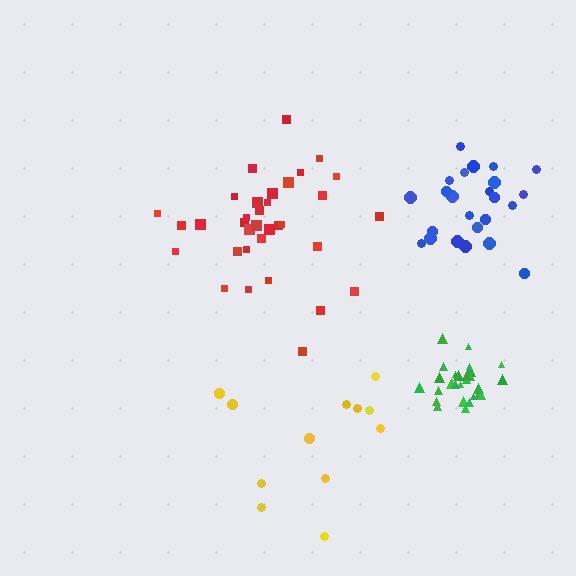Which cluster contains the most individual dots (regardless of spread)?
Red (34).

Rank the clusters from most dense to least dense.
green, red, blue, yellow.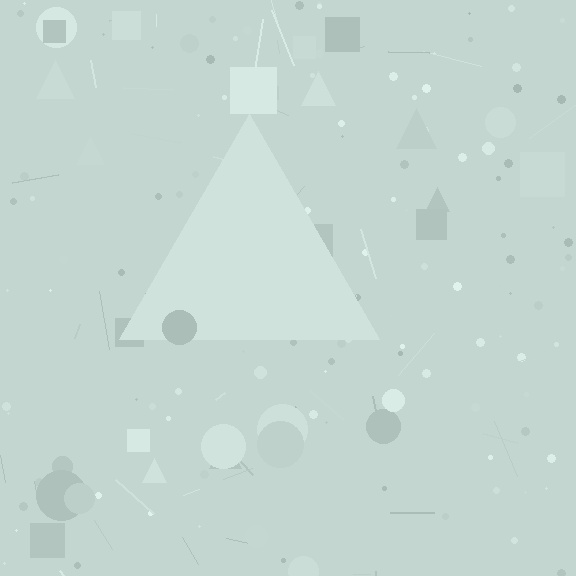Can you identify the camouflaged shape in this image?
The camouflaged shape is a triangle.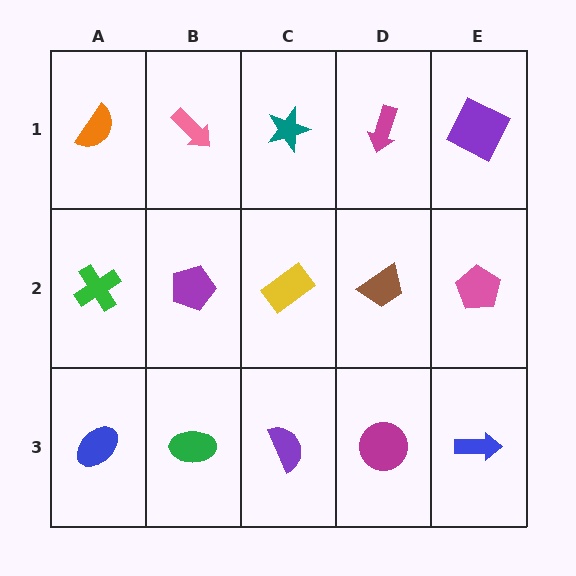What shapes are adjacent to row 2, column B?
A pink arrow (row 1, column B), a green ellipse (row 3, column B), a green cross (row 2, column A), a yellow rectangle (row 2, column C).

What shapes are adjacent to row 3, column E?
A pink pentagon (row 2, column E), a magenta circle (row 3, column D).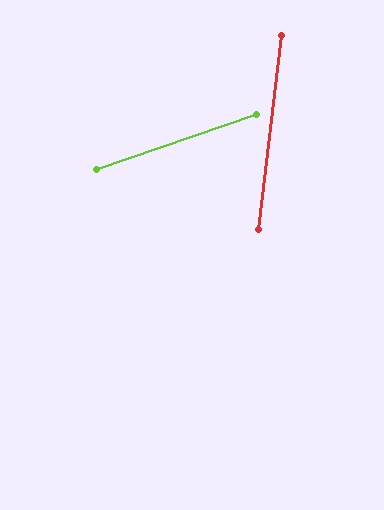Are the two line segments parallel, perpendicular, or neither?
Neither parallel nor perpendicular — they differ by about 64°.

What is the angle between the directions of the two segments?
Approximately 64 degrees.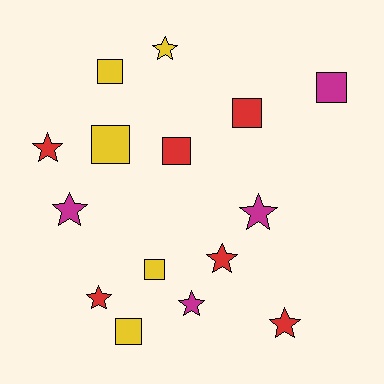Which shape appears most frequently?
Star, with 8 objects.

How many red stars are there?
There are 4 red stars.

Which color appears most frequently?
Red, with 6 objects.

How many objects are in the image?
There are 15 objects.